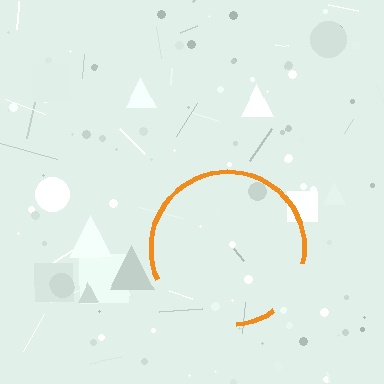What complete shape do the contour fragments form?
The contour fragments form a circle.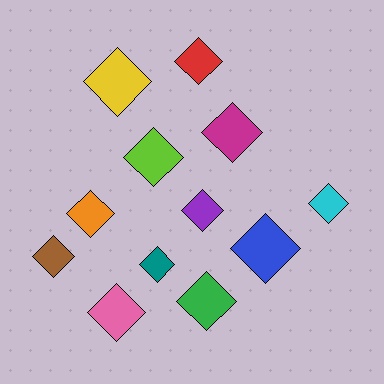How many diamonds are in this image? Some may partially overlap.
There are 12 diamonds.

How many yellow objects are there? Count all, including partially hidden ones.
There is 1 yellow object.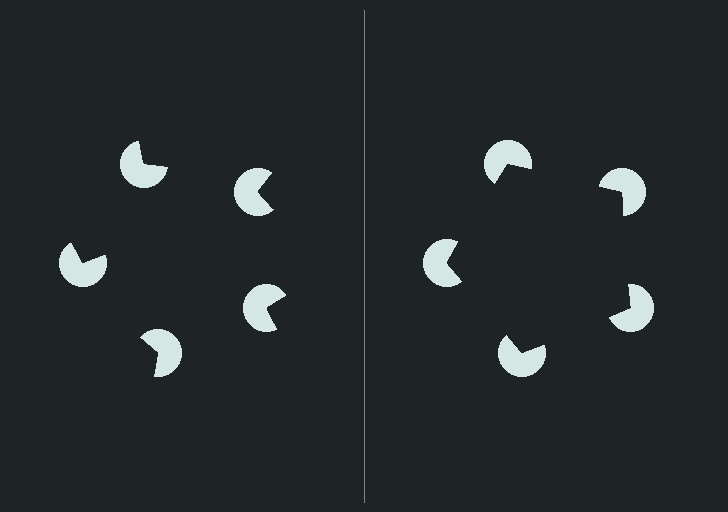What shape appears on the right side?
An illusory pentagon.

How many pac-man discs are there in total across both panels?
10 — 5 on each side.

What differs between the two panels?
The pac-man discs are positioned identically on both sides; only the wedge orientations differ. On the right they align to a pentagon; on the left they are misaligned.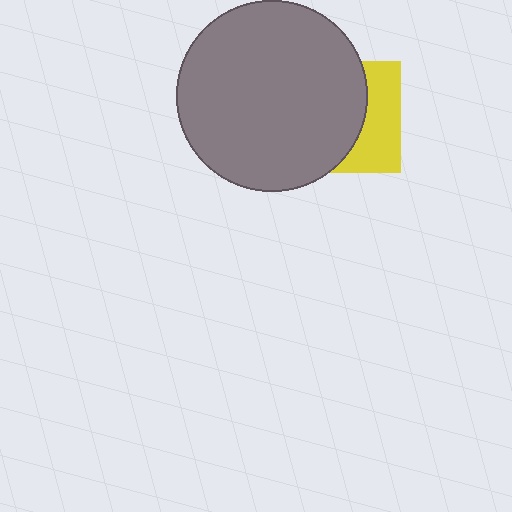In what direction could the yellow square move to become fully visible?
The yellow square could move right. That would shift it out from behind the gray circle entirely.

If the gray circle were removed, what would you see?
You would see the complete yellow square.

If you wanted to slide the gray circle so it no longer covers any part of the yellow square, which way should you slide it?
Slide it left — that is the most direct way to separate the two shapes.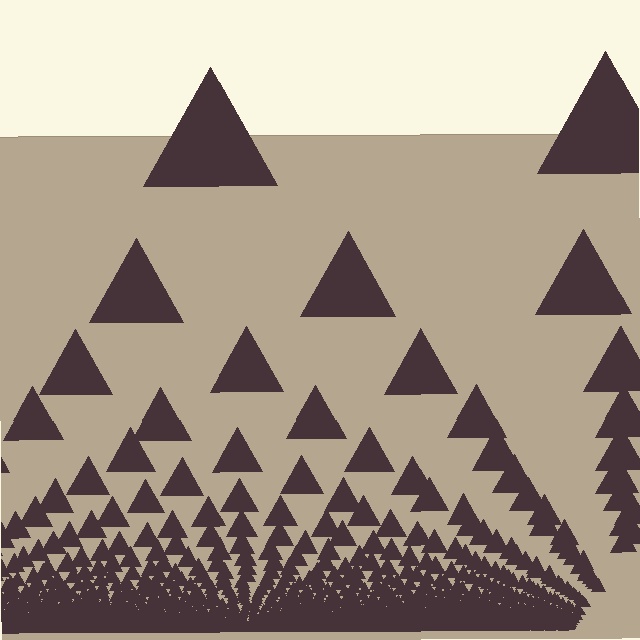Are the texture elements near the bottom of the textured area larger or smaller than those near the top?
Smaller. The gradient is inverted — elements near the bottom are smaller and denser.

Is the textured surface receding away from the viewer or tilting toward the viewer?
The surface appears to tilt toward the viewer. Texture elements get larger and sparser toward the top.